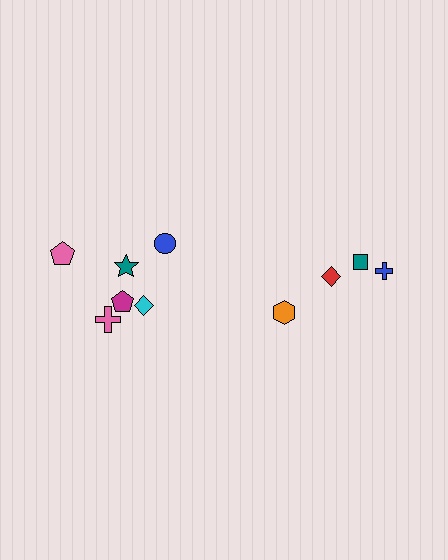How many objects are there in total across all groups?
There are 10 objects.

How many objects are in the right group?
There are 4 objects.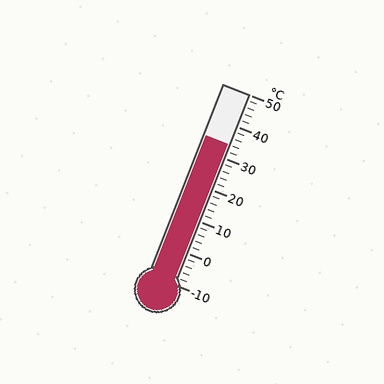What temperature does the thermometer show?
The thermometer shows approximately 34°C.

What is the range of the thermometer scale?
The thermometer scale ranges from -10°C to 50°C.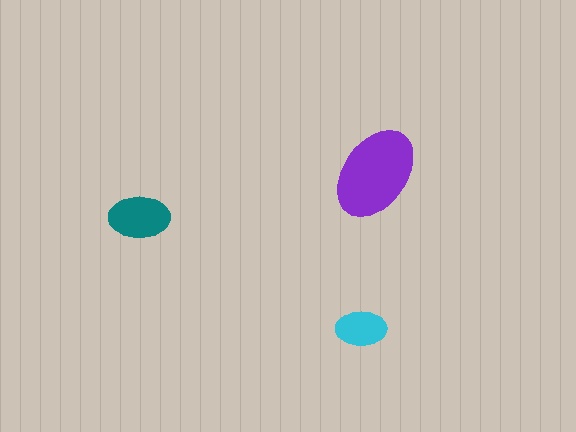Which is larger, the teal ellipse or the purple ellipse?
The purple one.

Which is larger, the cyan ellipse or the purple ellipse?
The purple one.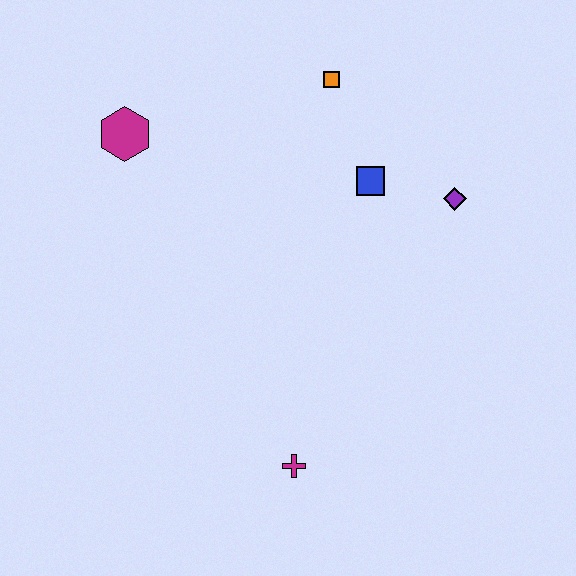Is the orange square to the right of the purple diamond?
No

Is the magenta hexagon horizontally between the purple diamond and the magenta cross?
No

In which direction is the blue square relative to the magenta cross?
The blue square is above the magenta cross.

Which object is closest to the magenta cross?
The blue square is closest to the magenta cross.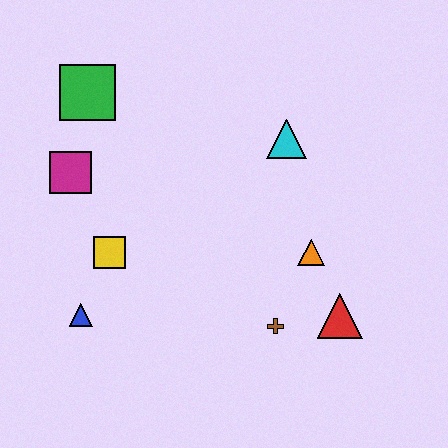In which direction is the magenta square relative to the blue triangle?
The magenta square is above the blue triangle.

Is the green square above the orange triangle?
Yes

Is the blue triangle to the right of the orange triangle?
No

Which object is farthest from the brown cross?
The green square is farthest from the brown cross.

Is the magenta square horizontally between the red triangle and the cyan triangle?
No